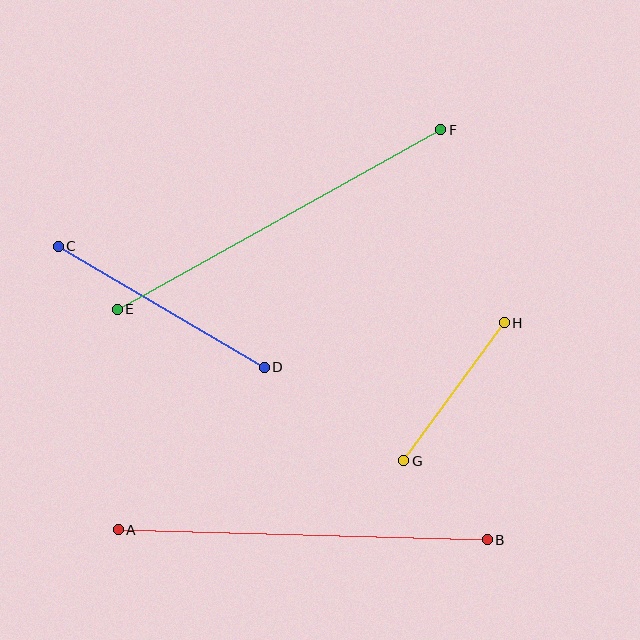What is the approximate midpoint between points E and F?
The midpoint is at approximately (279, 220) pixels.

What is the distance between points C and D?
The distance is approximately 239 pixels.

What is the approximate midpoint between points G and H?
The midpoint is at approximately (454, 392) pixels.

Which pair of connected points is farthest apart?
Points E and F are farthest apart.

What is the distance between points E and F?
The distance is approximately 370 pixels.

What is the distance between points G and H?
The distance is approximately 171 pixels.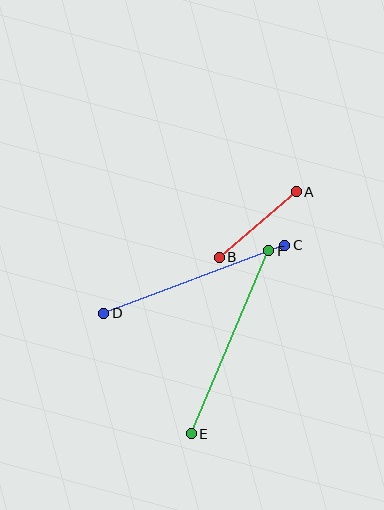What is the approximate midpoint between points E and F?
The midpoint is at approximately (230, 342) pixels.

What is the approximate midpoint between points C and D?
The midpoint is at approximately (194, 279) pixels.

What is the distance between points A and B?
The distance is approximately 101 pixels.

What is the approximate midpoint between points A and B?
The midpoint is at approximately (258, 225) pixels.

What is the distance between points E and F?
The distance is approximately 199 pixels.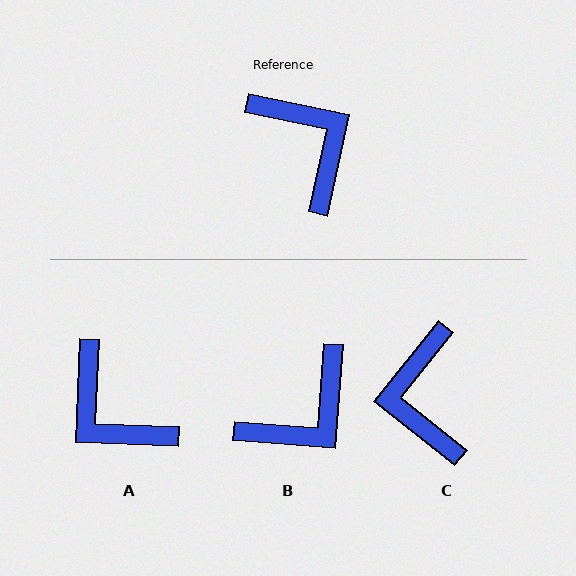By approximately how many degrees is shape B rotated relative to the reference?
Approximately 82 degrees clockwise.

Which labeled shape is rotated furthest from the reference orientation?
A, about 170 degrees away.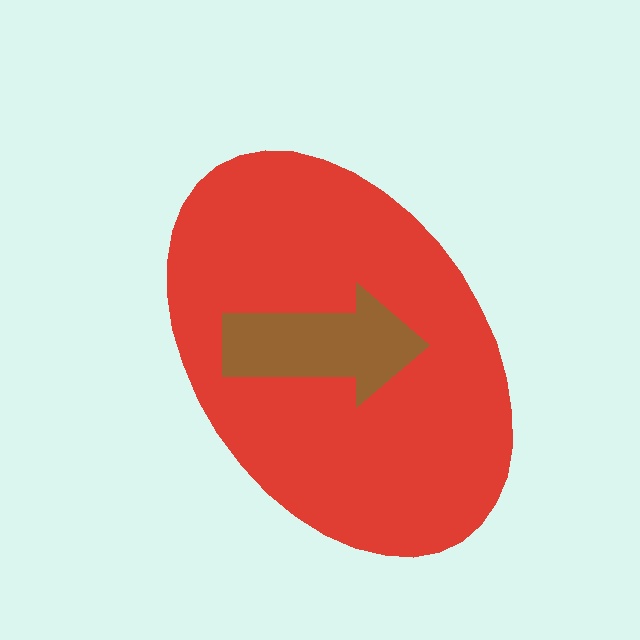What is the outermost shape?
The red ellipse.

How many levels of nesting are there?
2.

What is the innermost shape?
The brown arrow.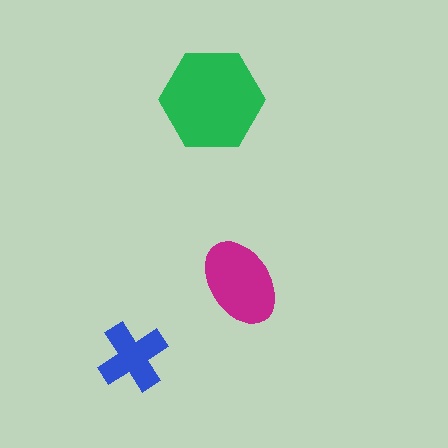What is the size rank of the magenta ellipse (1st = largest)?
2nd.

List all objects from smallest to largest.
The blue cross, the magenta ellipse, the green hexagon.